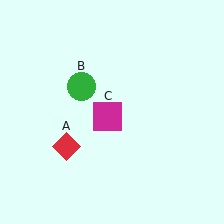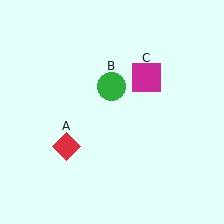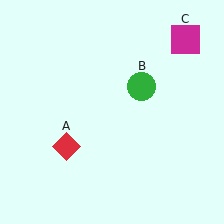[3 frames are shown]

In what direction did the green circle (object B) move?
The green circle (object B) moved right.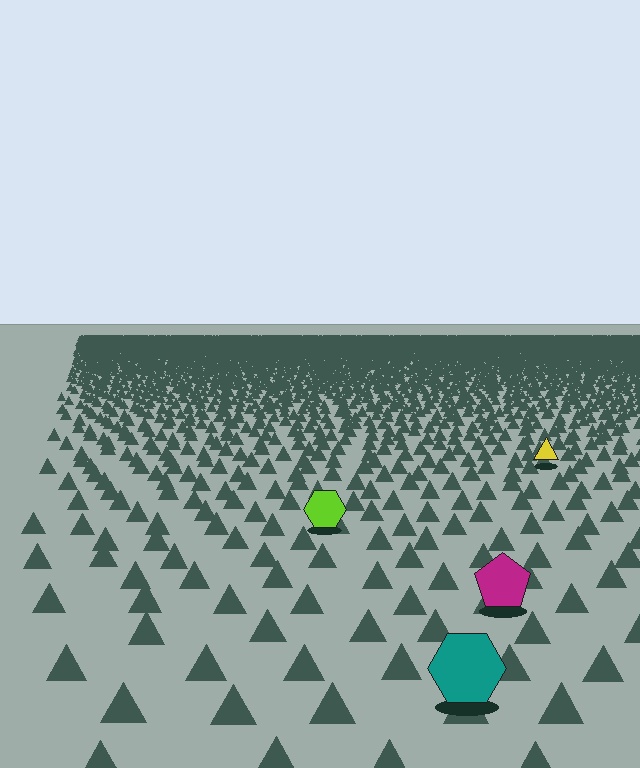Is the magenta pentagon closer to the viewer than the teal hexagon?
No. The teal hexagon is closer — you can tell from the texture gradient: the ground texture is coarser near it.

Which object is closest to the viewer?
The teal hexagon is closest. The texture marks near it are larger and more spread out.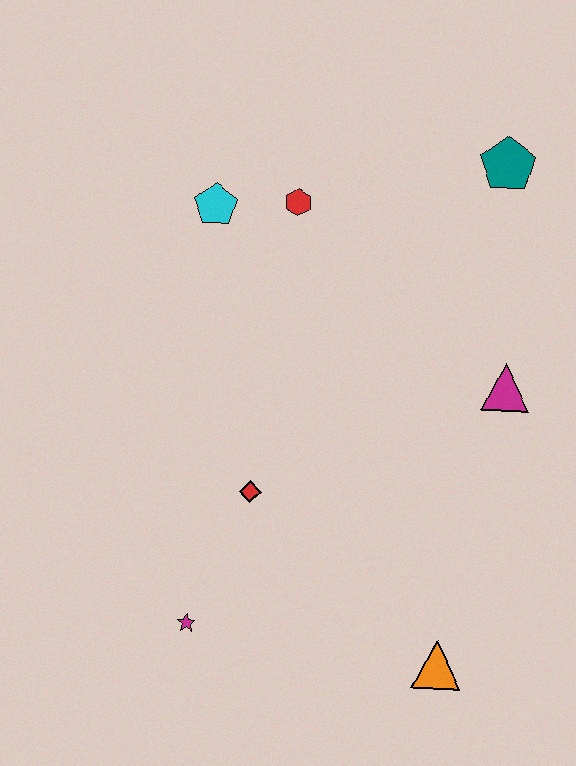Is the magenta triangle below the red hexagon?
Yes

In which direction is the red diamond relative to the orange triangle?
The red diamond is to the left of the orange triangle.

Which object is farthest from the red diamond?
The teal pentagon is farthest from the red diamond.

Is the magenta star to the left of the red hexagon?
Yes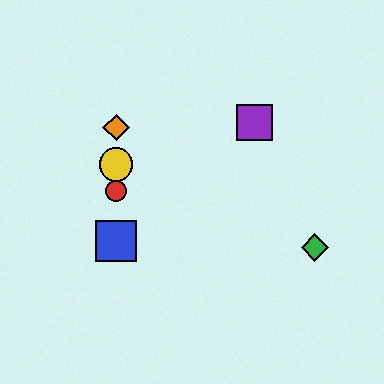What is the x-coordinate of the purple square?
The purple square is at x≈254.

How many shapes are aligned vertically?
4 shapes (the red circle, the blue square, the yellow circle, the orange diamond) are aligned vertically.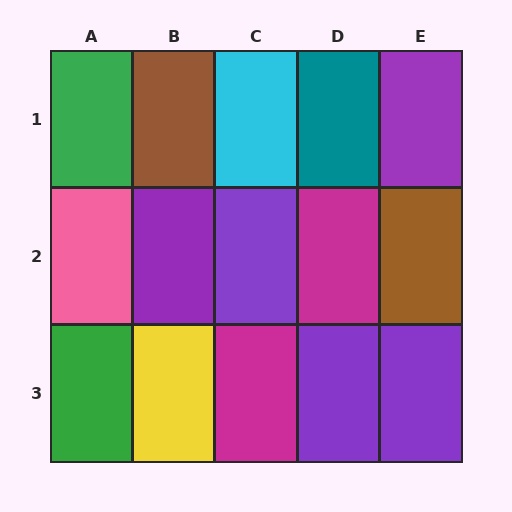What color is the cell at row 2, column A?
Pink.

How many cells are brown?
2 cells are brown.